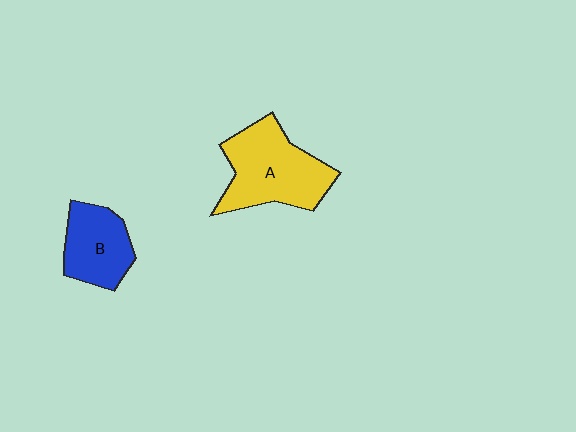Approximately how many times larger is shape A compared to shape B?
Approximately 1.5 times.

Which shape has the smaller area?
Shape B (blue).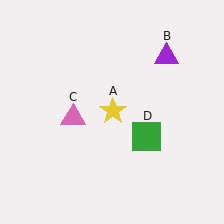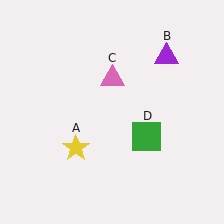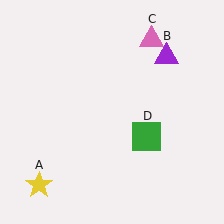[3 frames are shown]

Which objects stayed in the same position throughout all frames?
Purple triangle (object B) and green square (object D) remained stationary.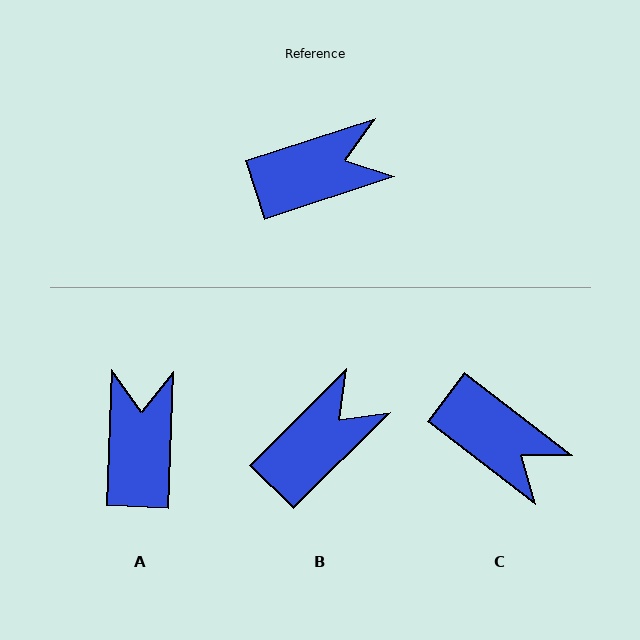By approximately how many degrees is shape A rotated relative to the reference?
Approximately 70 degrees counter-clockwise.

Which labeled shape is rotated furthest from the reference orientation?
A, about 70 degrees away.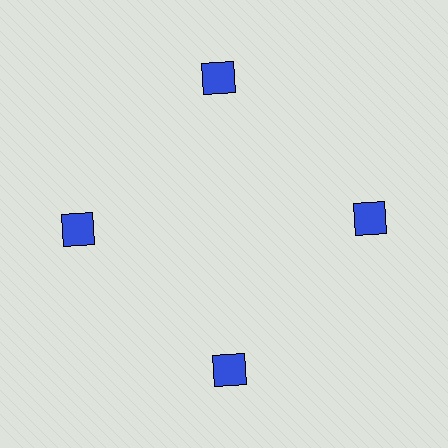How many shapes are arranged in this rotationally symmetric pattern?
There are 4 shapes, arranged in 4 groups of 1.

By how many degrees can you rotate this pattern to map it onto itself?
The pattern maps onto itself every 90 degrees of rotation.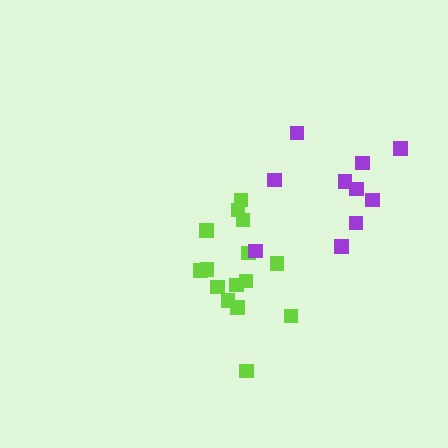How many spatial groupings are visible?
There are 2 spatial groupings.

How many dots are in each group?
Group 1: 15 dots, Group 2: 10 dots (25 total).